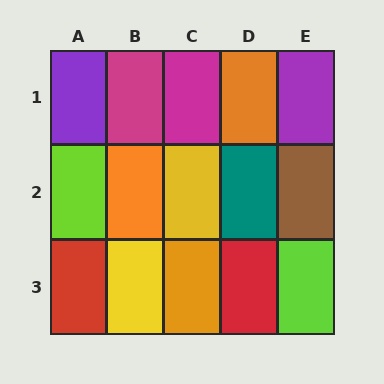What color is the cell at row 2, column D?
Teal.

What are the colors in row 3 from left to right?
Red, yellow, orange, red, lime.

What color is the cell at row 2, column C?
Yellow.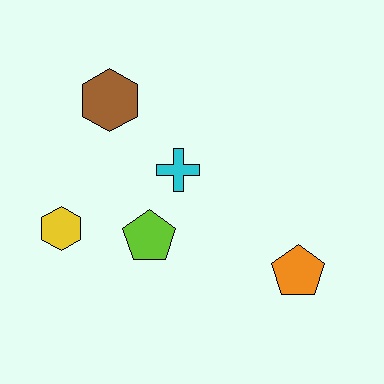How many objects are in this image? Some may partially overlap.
There are 5 objects.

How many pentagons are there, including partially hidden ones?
There are 2 pentagons.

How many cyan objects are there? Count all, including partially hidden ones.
There is 1 cyan object.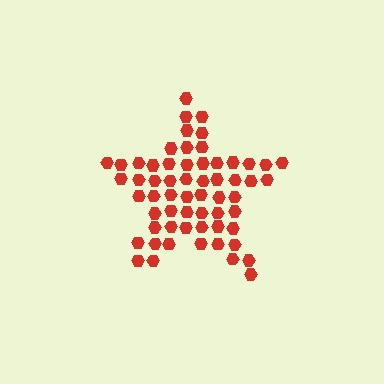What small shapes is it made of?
It is made of small hexagons.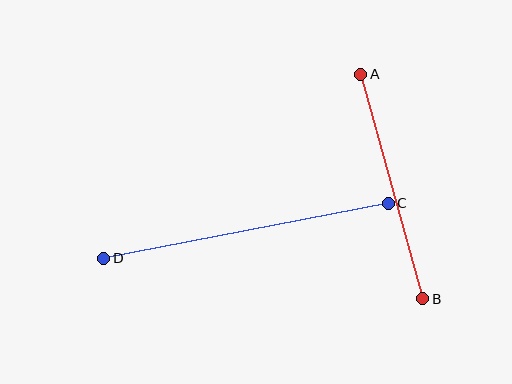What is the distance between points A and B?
The distance is approximately 233 pixels.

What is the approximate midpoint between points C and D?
The midpoint is at approximately (246, 231) pixels.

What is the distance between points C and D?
The distance is approximately 290 pixels.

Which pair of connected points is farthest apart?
Points C and D are farthest apart.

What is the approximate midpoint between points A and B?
The midpoint is at approximately (392, 187) pixels.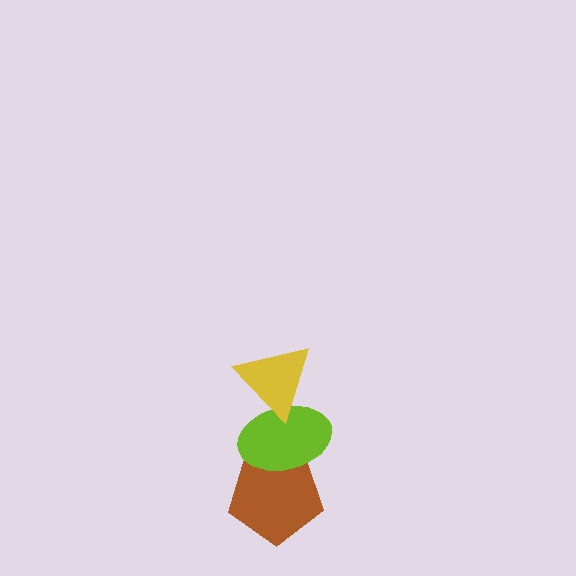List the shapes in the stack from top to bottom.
From top to bottom: the yellow triangle, the lime ellipse, the brown pentagon.